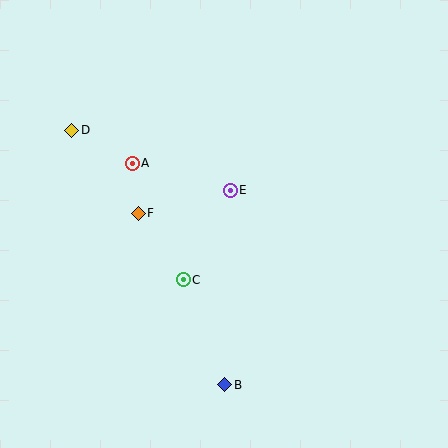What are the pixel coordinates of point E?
Point E is at (230, 190).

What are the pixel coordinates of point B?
Point B is at (225, 385).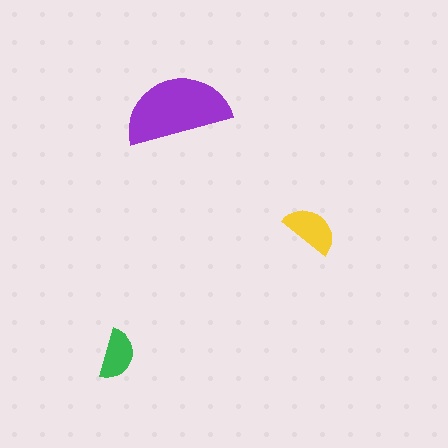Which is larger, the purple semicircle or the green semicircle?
The purple one.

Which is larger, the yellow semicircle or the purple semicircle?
The purple one.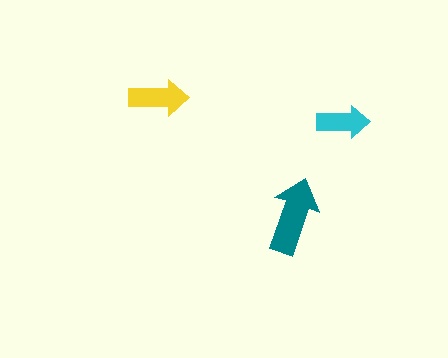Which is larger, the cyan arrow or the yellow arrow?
The yellow one.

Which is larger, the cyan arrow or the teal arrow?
The teal one.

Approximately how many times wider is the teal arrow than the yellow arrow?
About 1.5 times wider.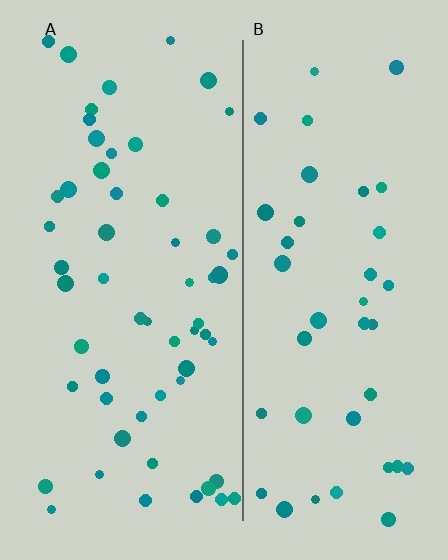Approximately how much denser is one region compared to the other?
Approximately 1.4× — region A over region B.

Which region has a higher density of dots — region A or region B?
A (the left).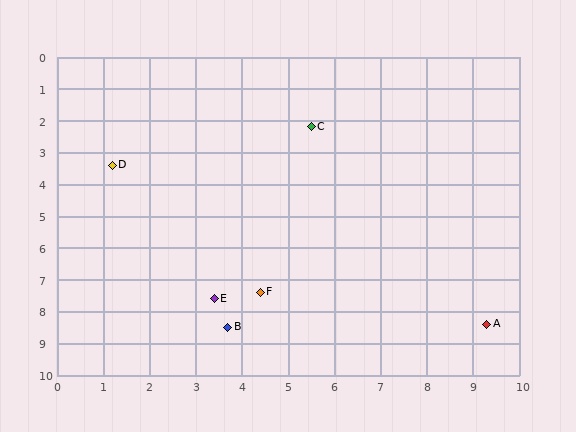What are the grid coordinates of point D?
Point D is at approximately (1.2, 3.4).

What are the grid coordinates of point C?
Point C is at approximately (5.5, 2.2).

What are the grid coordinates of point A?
Point A is at approximately (9.3, 8.4).